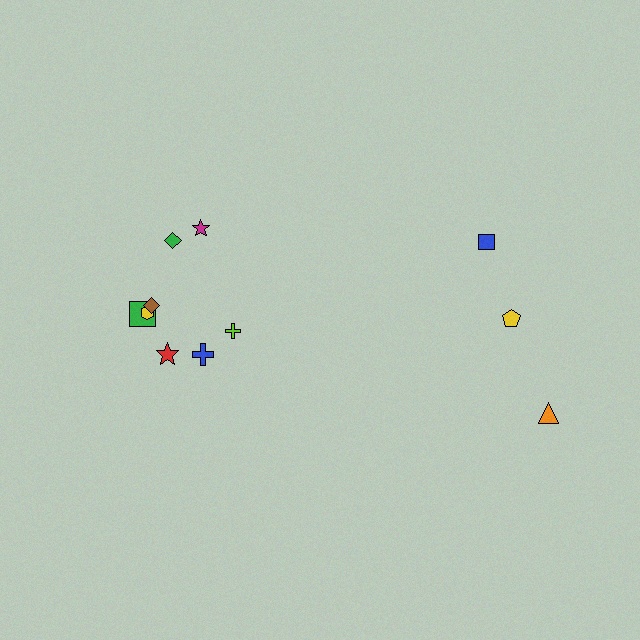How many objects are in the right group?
There are 3 objects.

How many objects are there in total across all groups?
There are 11 objects.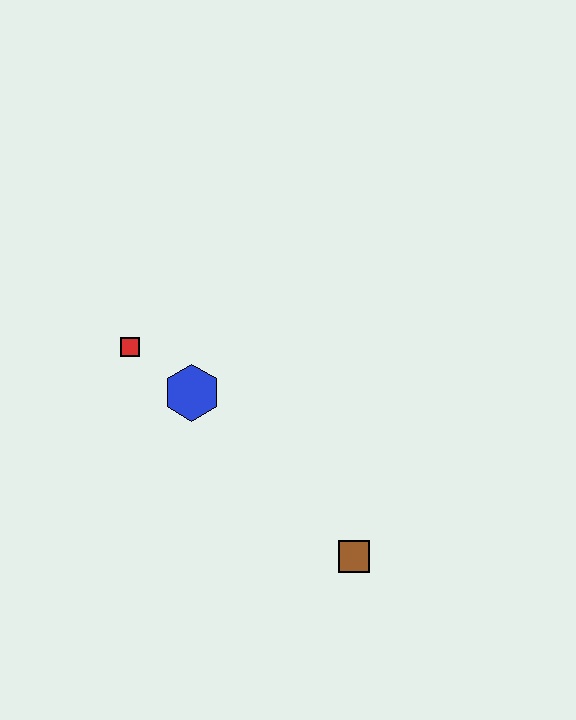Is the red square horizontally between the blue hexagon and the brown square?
No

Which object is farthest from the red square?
The brown square is farthest from the red square.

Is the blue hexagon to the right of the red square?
Yes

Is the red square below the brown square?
No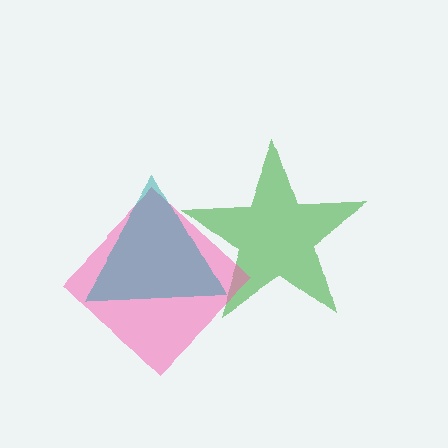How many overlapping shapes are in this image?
There are 3 overlapping shapes in the image.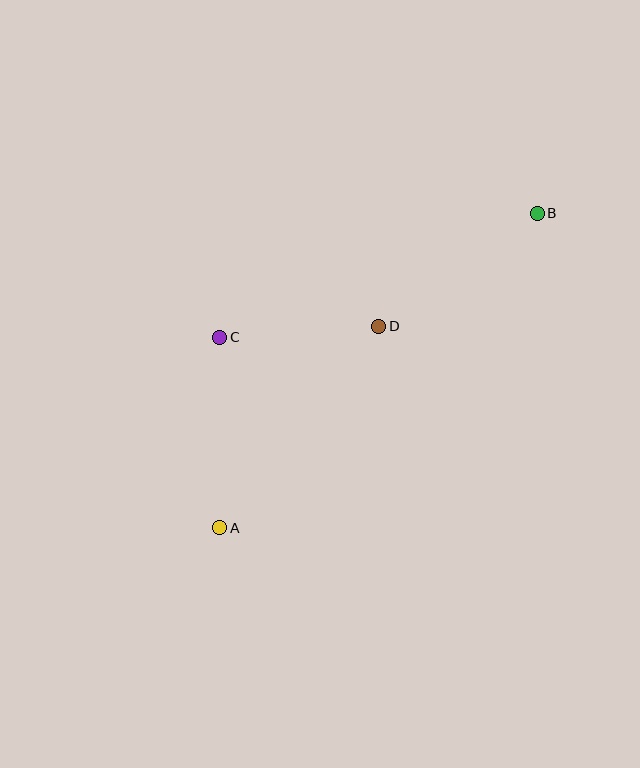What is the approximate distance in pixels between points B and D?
The distance between B and D is approximately 195 pixels.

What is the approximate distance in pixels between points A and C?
The distance between A and C is approximately 191 pixels.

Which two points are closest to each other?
Points C and D are closest to each other.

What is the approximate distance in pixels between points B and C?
The distance between B and C is approximately 341 pixels.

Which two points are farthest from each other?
Points A and B are farthest from each other.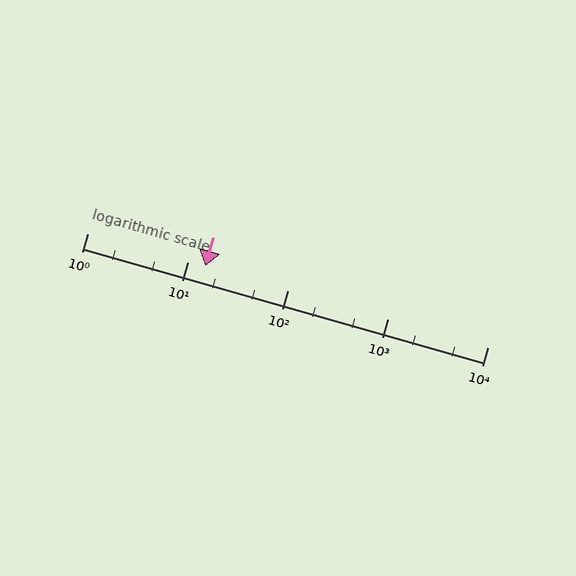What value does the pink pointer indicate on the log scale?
The pointer indicates approximately 15.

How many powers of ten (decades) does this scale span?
The scale spans 4 decades, from 1 to 10000.